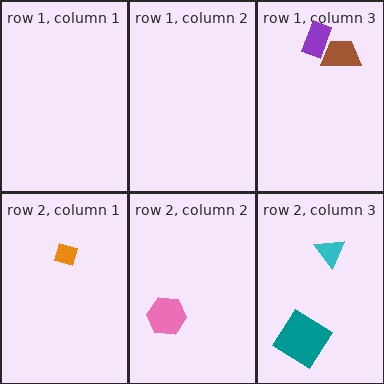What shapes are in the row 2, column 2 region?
The pink hexagon.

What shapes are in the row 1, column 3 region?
The purple rectangle, the brown trapezoid.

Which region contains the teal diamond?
The row 2, column 3 region.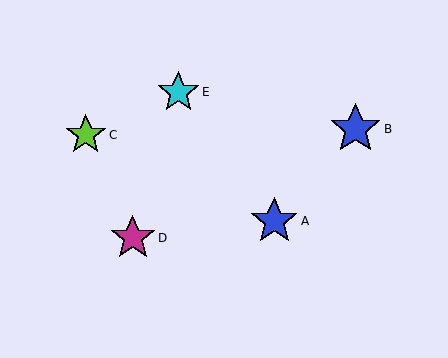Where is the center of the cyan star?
The center of the cyan star is at (178, 92).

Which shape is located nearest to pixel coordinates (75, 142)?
The lime star (labeled C) at (86, 135) is nearest to that location.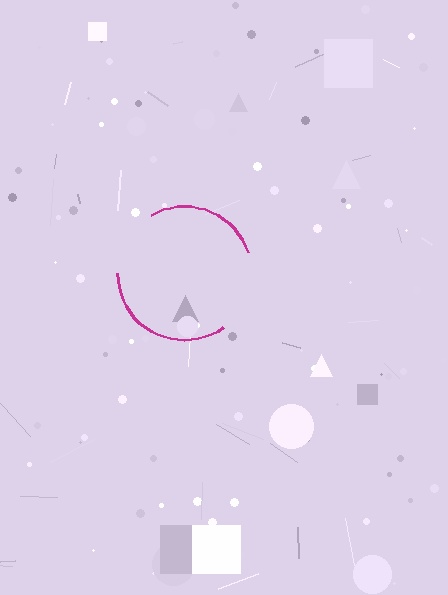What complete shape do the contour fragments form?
The contour fragments form a circle.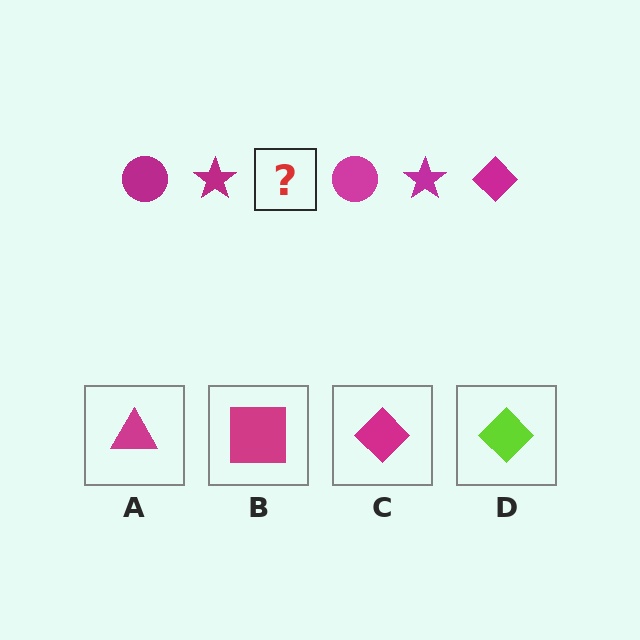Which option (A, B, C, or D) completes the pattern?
C.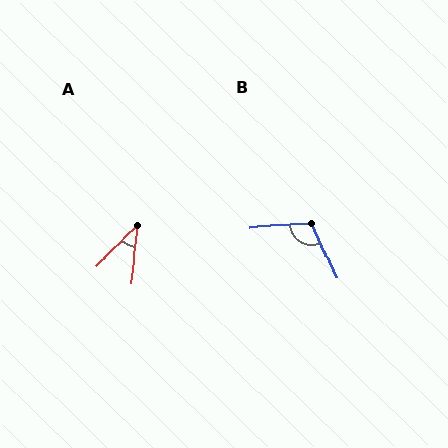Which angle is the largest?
B, at approximately 111 degrees.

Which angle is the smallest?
A, at approximately 39 degrees.